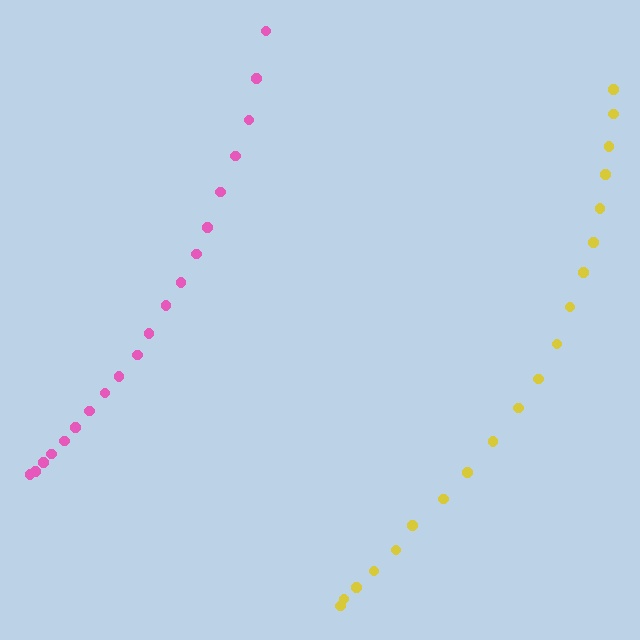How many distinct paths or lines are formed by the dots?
There are 2 distinct paths.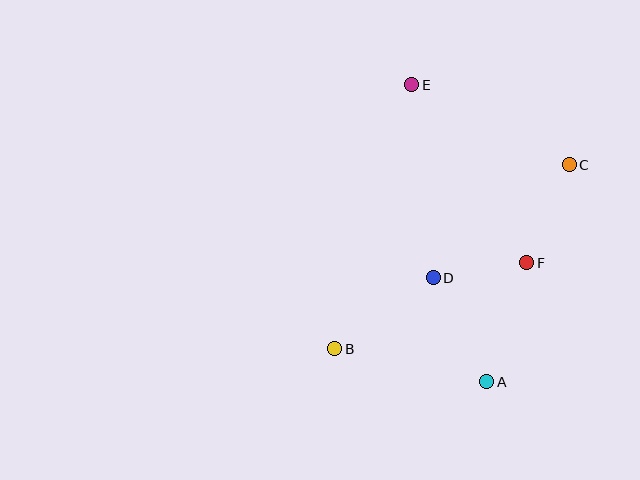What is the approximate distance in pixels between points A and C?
The distance between A and C is approximately 232 pixels.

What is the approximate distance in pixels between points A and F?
The distance between A and F is approximately 125 pixels.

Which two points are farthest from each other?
Points A and E are farthest from each other.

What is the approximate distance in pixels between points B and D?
The distance between B and D is approximately 121 pixels.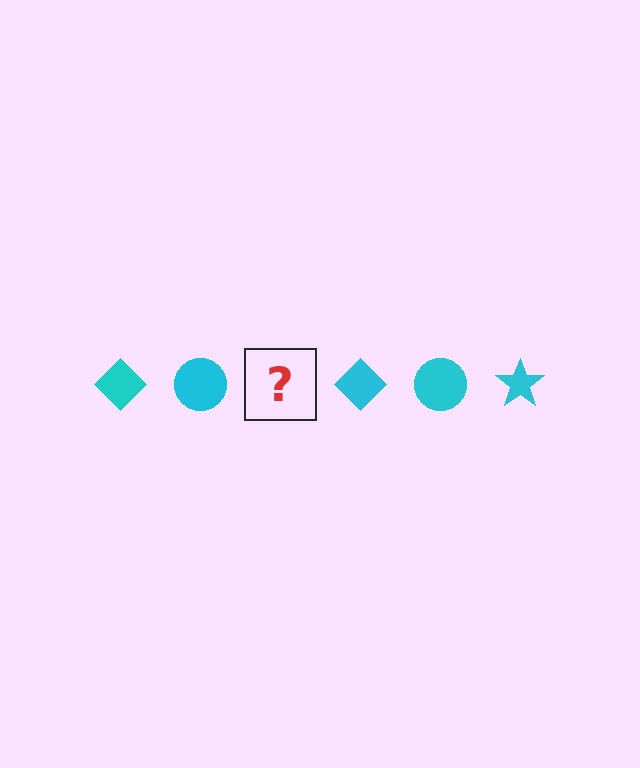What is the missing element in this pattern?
The missing element is a cyan star.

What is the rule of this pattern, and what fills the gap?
The rule is that the pattern cycles through diamond, circle, star shapes in cyan. The gap should be filled with a cyan star.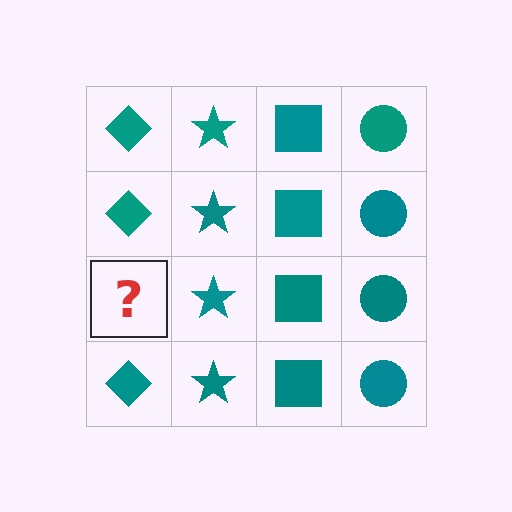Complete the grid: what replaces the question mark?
The question mark should be replaced with a teal diamond.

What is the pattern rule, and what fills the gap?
The rule is that each column has a consistent shape. The gap should be filled with a teal diamond.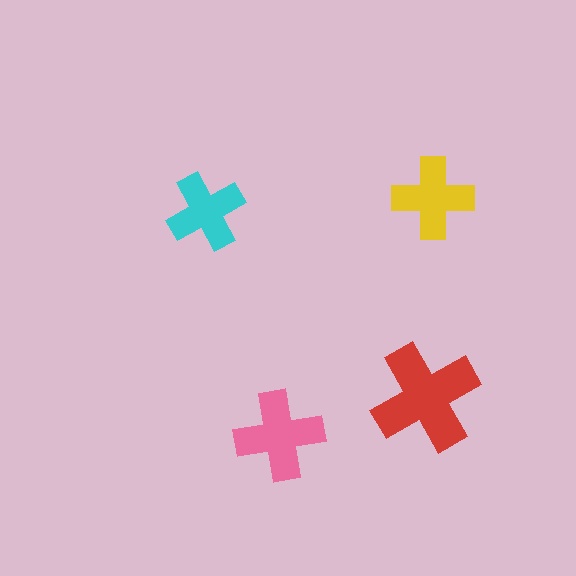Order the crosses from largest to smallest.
the red one, the pink one, the yellow one, the cyan one.